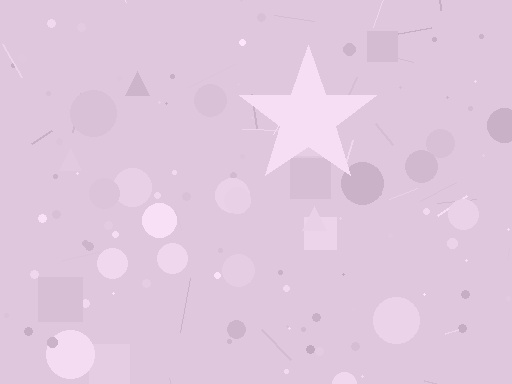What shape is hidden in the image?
A star is hidden in the image.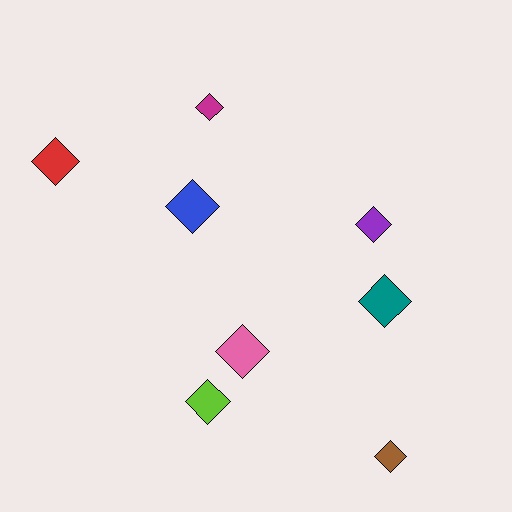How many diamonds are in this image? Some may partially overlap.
There are 8 diamonds.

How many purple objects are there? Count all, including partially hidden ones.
There is 1 purple object.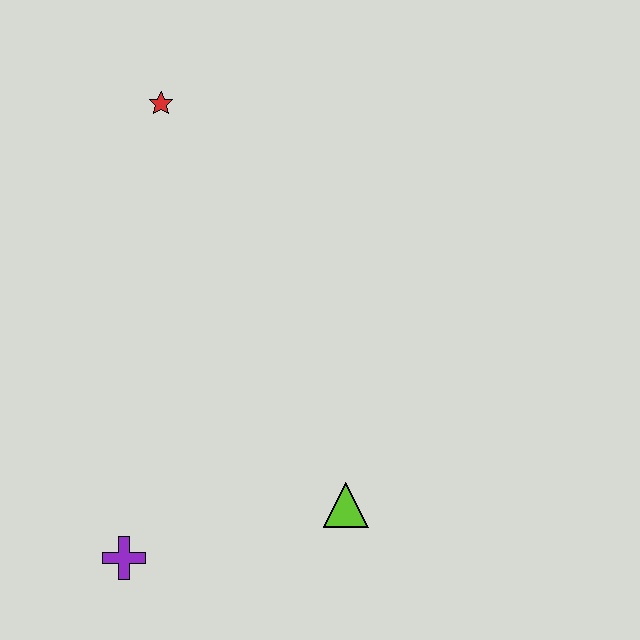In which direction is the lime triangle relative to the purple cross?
The lime triangle is to the right of the purple cross.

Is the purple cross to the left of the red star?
Yes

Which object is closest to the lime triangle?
The purple cross is closest to the lime triangle.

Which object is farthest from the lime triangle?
The red star is farthest from the lime triangle.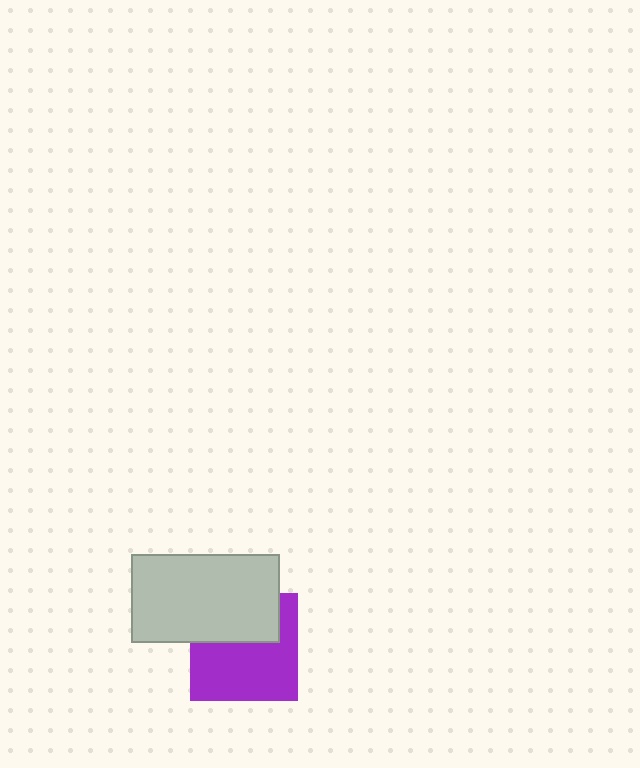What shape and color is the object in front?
The object in front is a light gray rectangle.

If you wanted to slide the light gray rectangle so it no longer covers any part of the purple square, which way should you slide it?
Slide it up — that is the most direct way to separate the two shapes.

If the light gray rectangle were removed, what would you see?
You would see the complete purple square.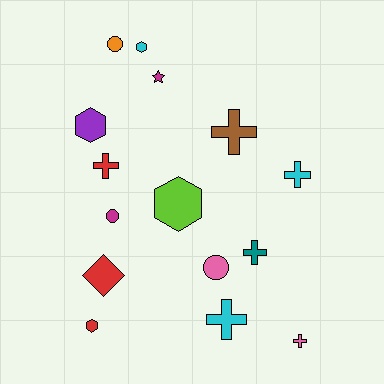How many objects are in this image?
There are 15 objects.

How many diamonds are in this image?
There is 1 diamond.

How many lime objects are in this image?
There is 1 lime object.